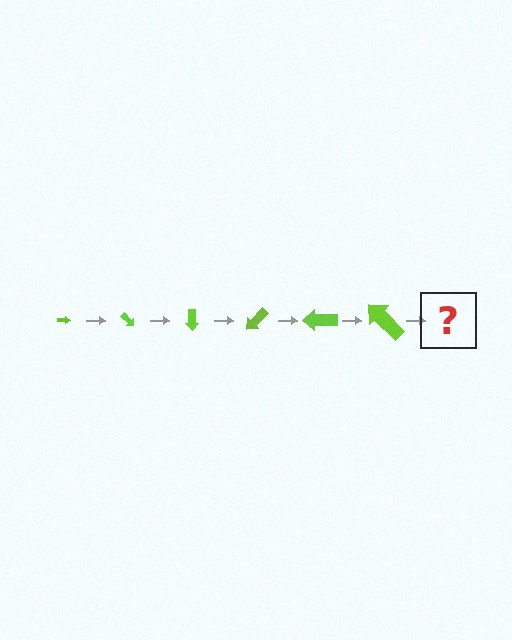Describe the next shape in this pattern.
It should be an arrow, larger than the previous one and rotated 270 degrees from the start.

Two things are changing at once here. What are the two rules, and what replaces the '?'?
The two rules are that the arrow grows larger each step and it rotates 45 degrees each step. The '?' should be an arrow, larger than the previous one and rotated 270 degrees from the start.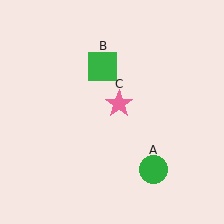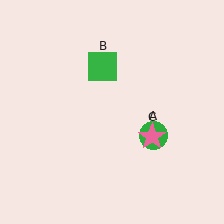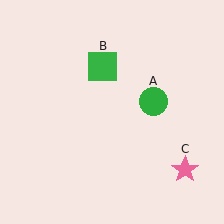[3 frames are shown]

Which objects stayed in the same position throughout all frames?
Green square (object B) remained stationary.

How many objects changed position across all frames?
2 objects changed position: green circle (object A), pink star (object C).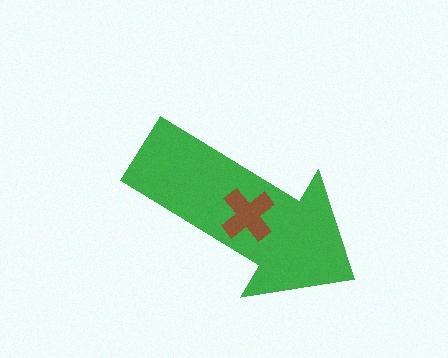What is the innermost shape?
The brown cross.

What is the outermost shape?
The green arrow.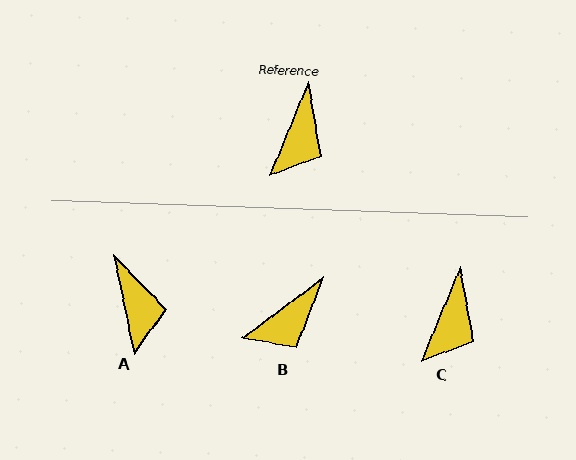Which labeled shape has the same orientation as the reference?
C.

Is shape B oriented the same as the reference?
No, it is off by about 31 degrees.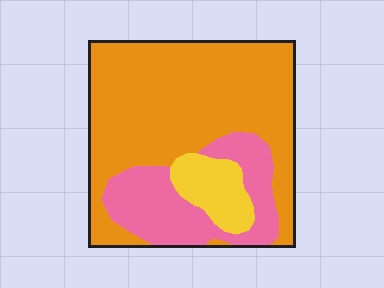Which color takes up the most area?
Orange, at roughly 65%.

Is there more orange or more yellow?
Orange.